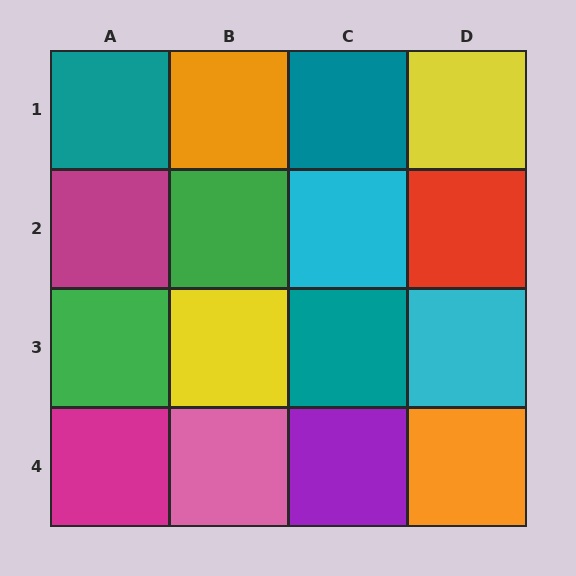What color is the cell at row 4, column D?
Orange.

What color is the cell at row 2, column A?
Magenta.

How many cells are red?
1 cell is red.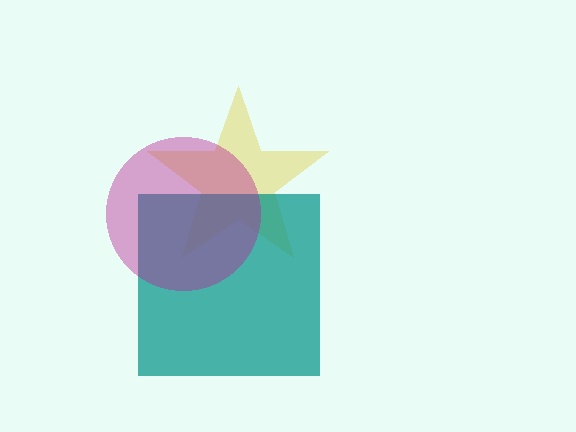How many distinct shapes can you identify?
There are 3 distinct shapes: a yellow star, a teal square, a magenta circle.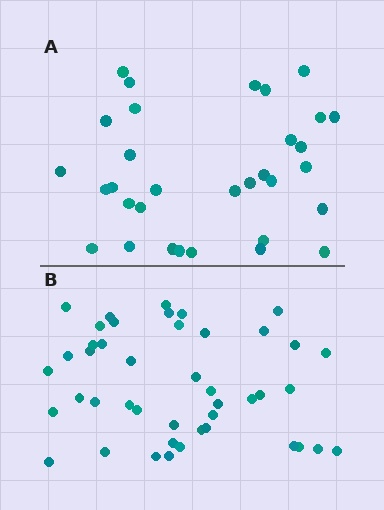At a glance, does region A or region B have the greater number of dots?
Region B (the bottom region) has more dots.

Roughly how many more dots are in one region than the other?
Region B has roughly 12 or so more dots than region A.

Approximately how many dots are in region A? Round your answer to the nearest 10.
About 30 dots. (The exact count is 32, which rounds to 30.)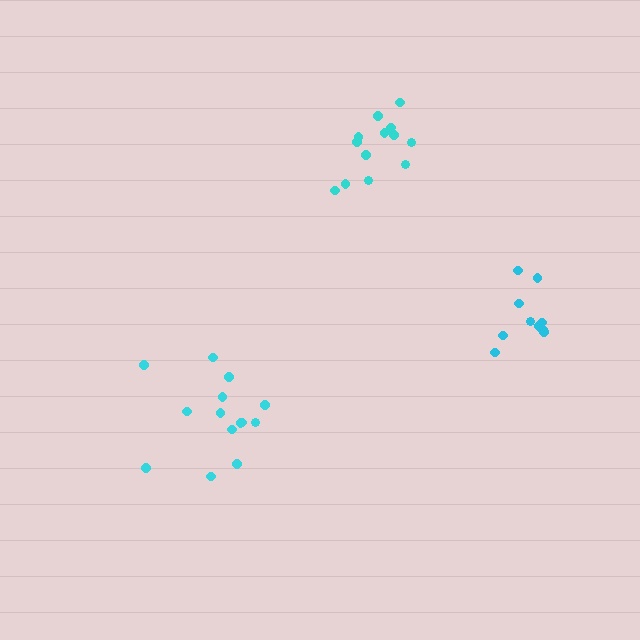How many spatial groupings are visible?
There are 3 spatial groupings.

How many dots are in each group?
Group 1: 14 dots, Group 2: 14 dots, Group 3: 10 dots (38 total).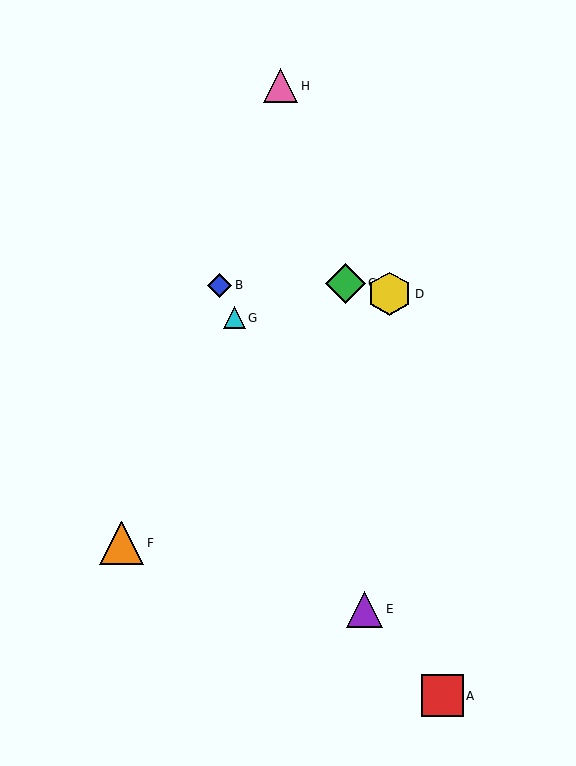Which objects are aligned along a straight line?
Objects B, E, G are aligned along a straight line.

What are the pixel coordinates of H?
Object H is at (281, 86).